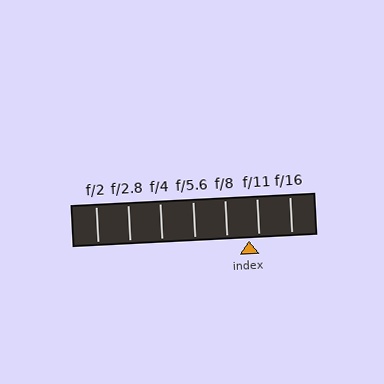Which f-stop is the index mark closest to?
The index mark is closest to f/11.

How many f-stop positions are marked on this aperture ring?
There are 7 f-stop positions marked.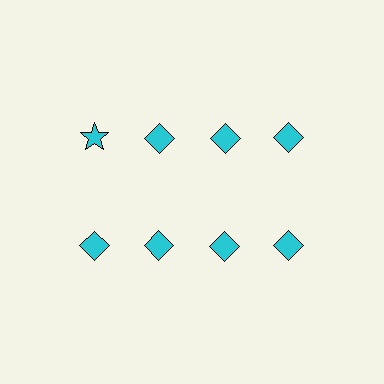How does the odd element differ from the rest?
It has a different shape: star instead of diamond.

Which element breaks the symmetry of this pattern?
The cyan star in the top row, leftmost column breaks the symmetry. All other shapes are cyan diamonds.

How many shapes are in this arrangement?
There are 8 shapes arranged in a grid pattern.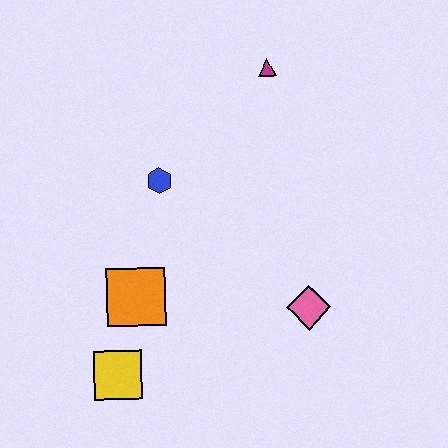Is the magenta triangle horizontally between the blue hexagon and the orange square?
No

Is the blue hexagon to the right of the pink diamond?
No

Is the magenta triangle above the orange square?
Yes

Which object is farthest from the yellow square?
The magenta triangle is farthest from the yellow square.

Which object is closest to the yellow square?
The orange square is closest to the yellow square.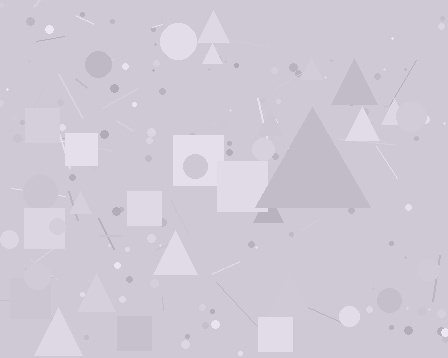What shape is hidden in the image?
A triangle is hidden in the image.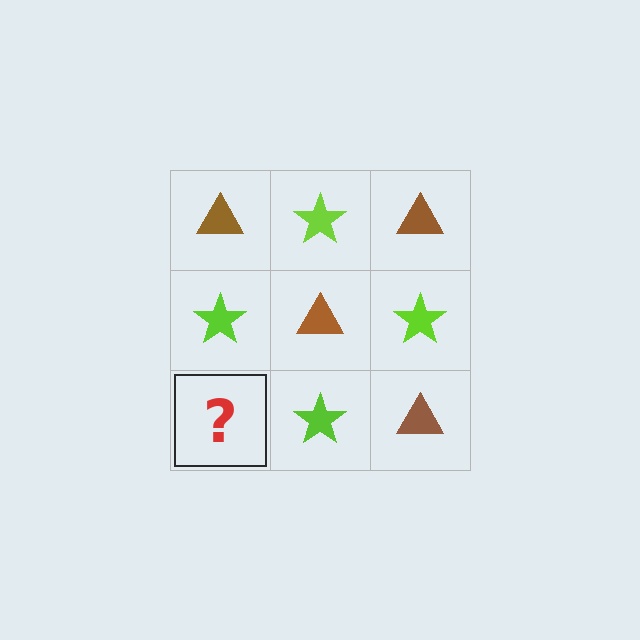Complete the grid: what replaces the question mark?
The question mark should be replaced with a brown triangle.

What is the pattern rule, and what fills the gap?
The rule is that it alternates brown triangle and lime star in a checkerboard pattern. The gap should be filled with a brown triangle.